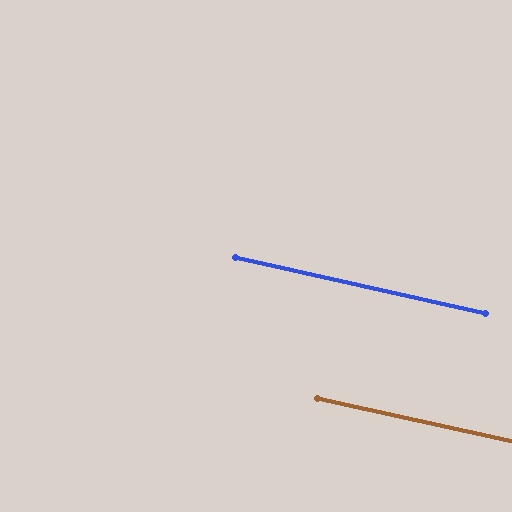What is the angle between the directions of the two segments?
Approximately 0 degrees.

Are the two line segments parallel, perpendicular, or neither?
Parallel — their directions differ by only 0.2°.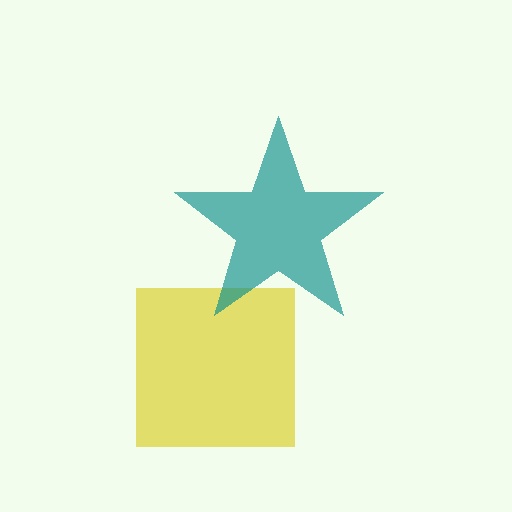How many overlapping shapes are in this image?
There are 2 overlapping shapes in the image.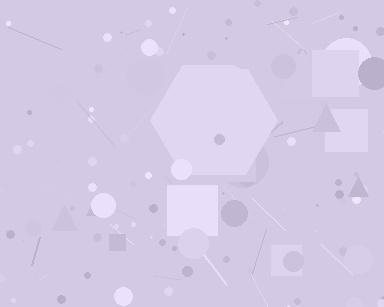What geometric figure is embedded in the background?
A hexagon is embedded in the background.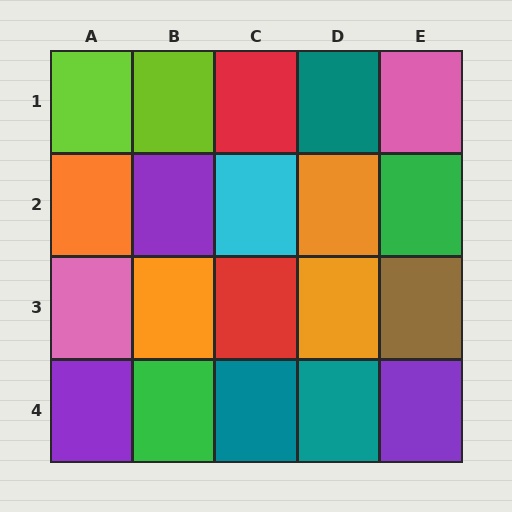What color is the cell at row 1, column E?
Pink.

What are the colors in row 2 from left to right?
Orange, purple, cyan, orange, green.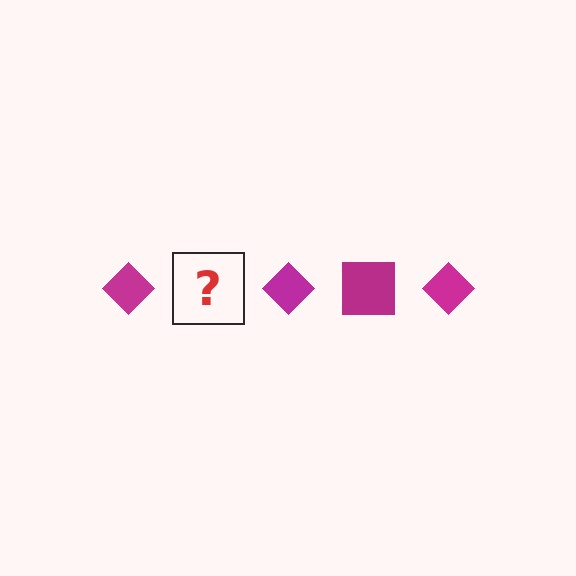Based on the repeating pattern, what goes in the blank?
The blank should be a magenta square.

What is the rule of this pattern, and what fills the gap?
The rule is that the pattern cycles through diamond, square shapes in magenta. The gap should be filled with a magenta square.